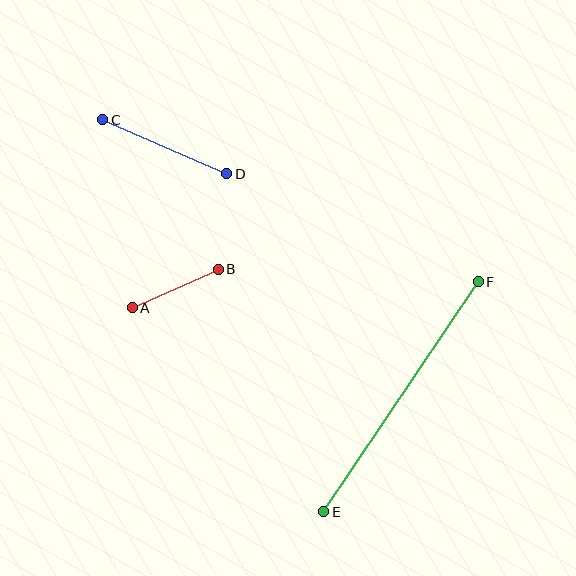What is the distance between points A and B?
The distance is approximately 94 pixels.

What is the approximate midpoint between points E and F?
The midpoint is at approximately (401, 397) pixels.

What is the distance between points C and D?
The distance is approximately 135 pixels.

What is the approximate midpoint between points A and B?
The midpoint is at approximately (175, 289) pixels.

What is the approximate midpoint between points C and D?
The midpoint is at approximately (165, 147) pixels.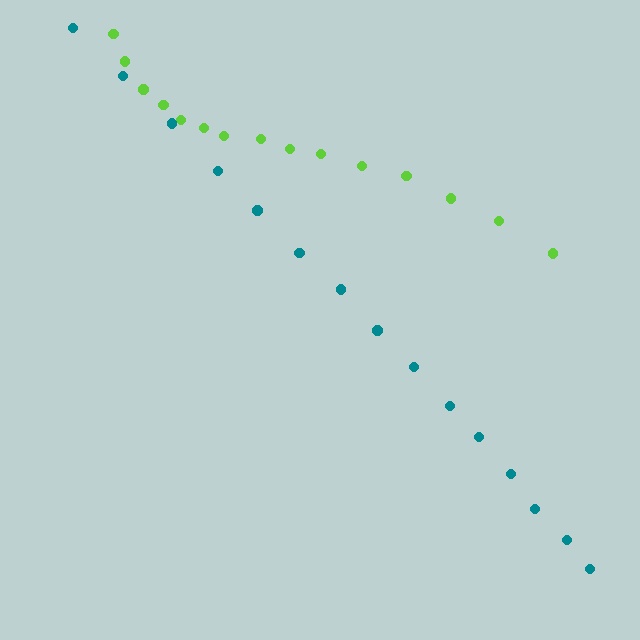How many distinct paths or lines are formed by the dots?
There are 2 distinct paths.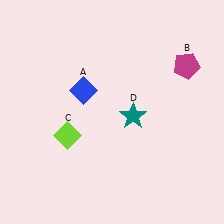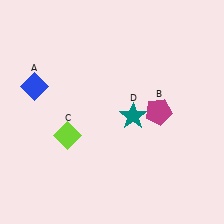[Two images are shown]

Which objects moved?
The objects that moved are: the blue diamond (A), the magenta pentagon (B).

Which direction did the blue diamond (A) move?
The blue diamond (A) moved left.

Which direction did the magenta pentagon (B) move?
The magenta pentagon (B) moved down.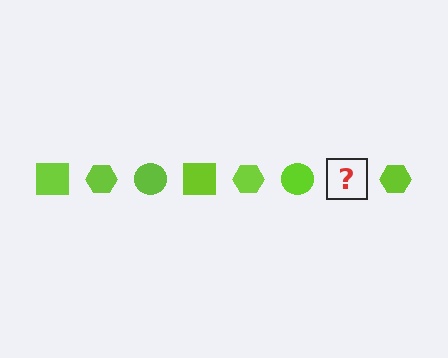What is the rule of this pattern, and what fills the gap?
The rule is that the pattern cycles through square, hexagon, circle shapes in lime. The gap should be filled with a lime square.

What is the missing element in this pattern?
The missing element is a lime square.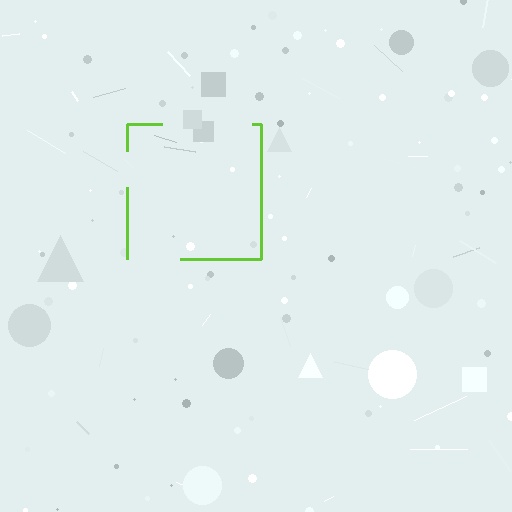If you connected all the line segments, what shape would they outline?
They would outline a square.